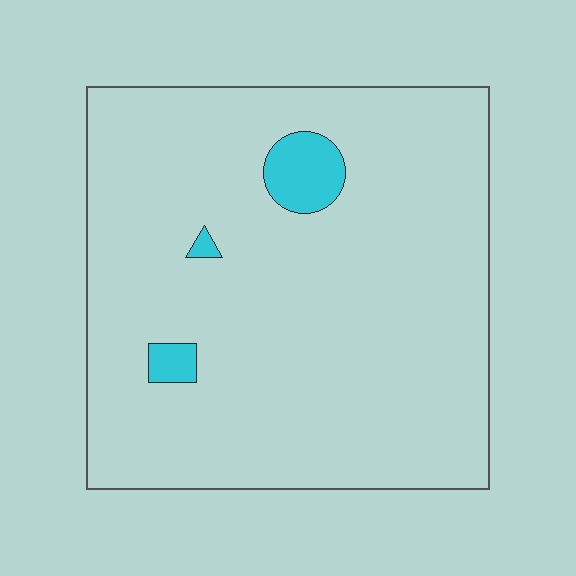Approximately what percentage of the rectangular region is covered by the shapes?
Approximately 5%.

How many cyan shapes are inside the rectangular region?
3.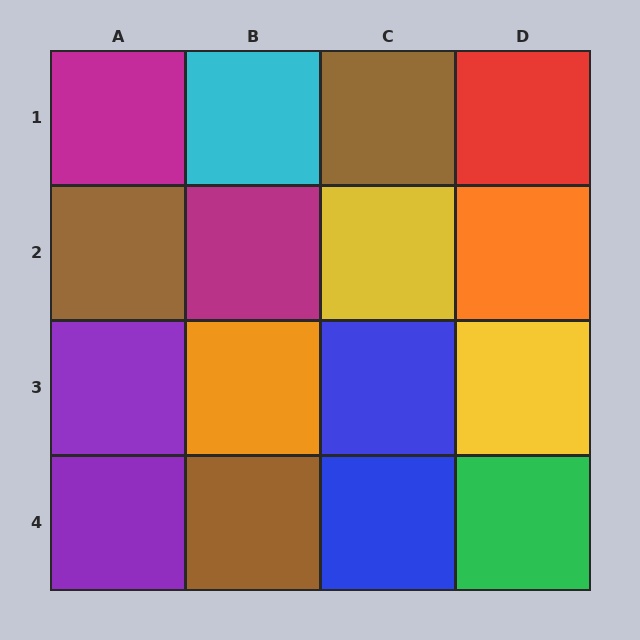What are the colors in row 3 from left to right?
Purple, orange, blue, yellow.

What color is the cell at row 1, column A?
Magenta.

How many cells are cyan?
1 cell is cyan.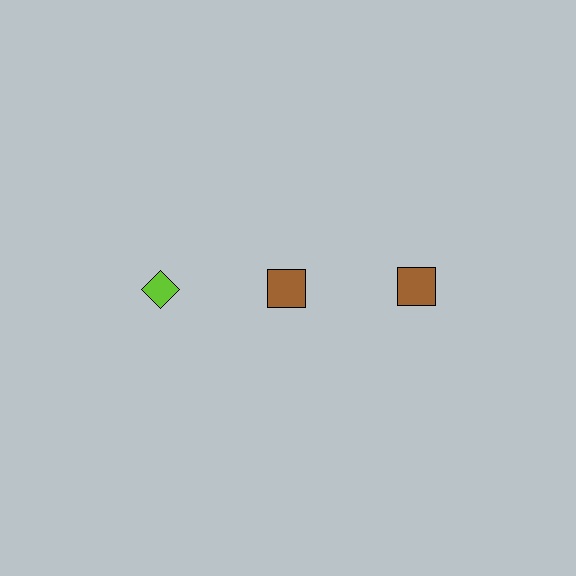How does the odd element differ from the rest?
It differs in both color (lime instead of brown) and shape (diamond instead of square).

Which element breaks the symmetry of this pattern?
The lime diamond in the top row, leftmost column breaks the symmetry. All other shapes are brown squares.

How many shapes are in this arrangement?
There are 3 shapes arranged in a grid pattern.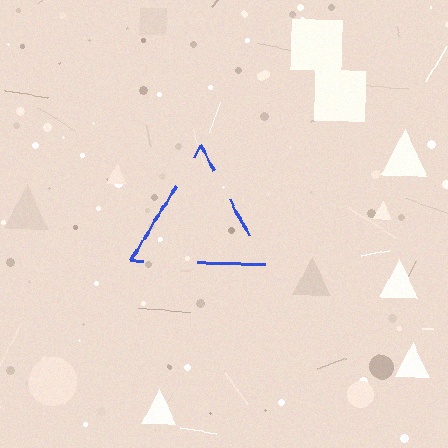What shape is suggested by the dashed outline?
The dashed outline suggests a triangle.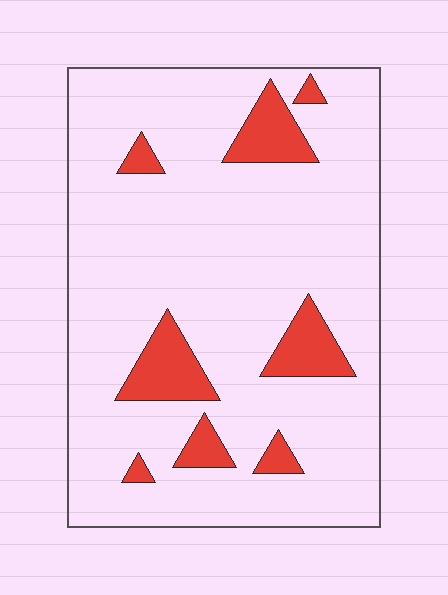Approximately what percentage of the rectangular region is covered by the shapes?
Approximately 15%.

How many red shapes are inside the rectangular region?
8.